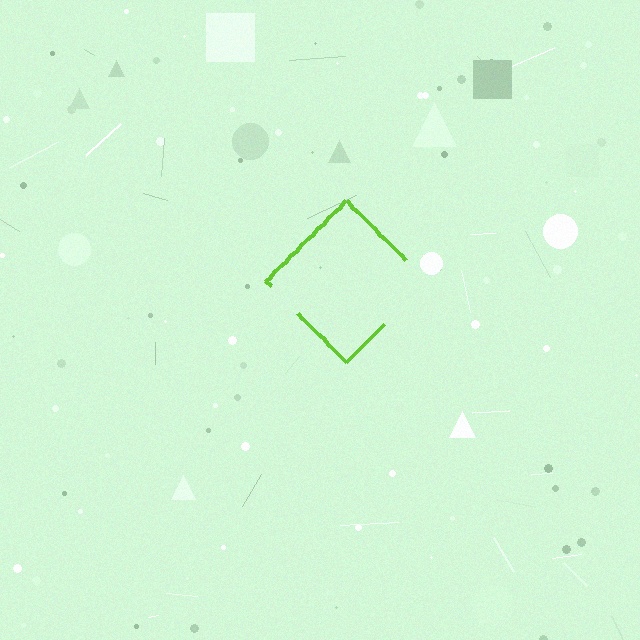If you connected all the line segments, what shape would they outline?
They would outline a diamond.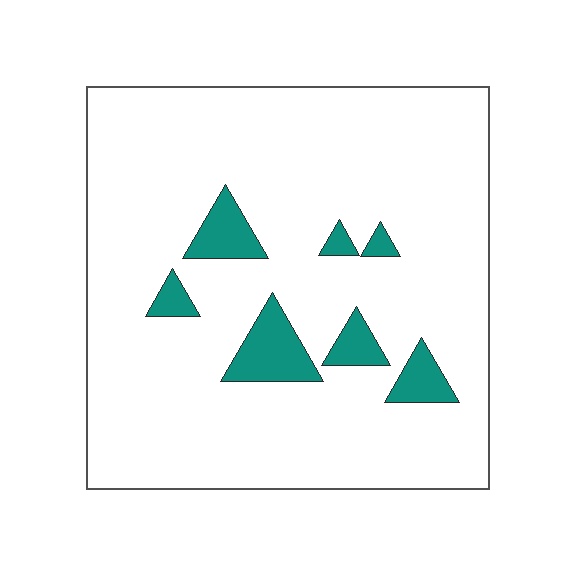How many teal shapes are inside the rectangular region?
7.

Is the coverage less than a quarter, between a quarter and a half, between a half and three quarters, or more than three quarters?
Less than a quarter.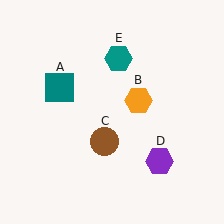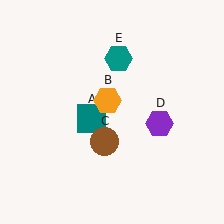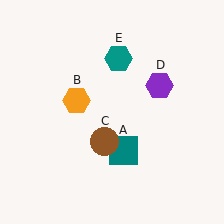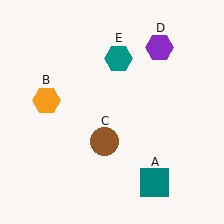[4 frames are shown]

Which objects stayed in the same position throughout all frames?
Brown circle (object C) and teal hexagon (object E) remained stationary.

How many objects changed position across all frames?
3 objects changed position: teal square (object A), orange hexagon (object B), purple hexagon (object D).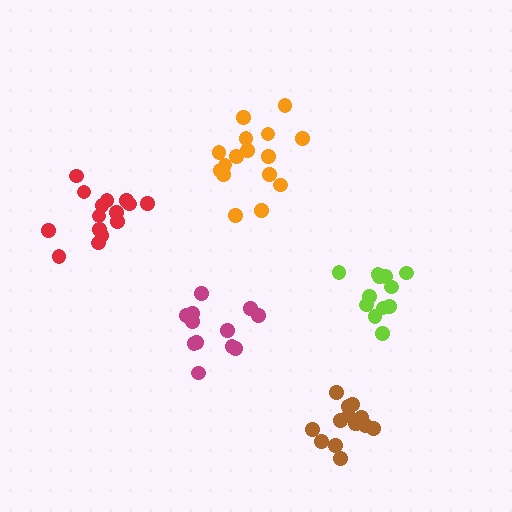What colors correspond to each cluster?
The clusters are colored: magenta, orange, red, lime, brown.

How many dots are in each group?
Group 1: 12 dots, Group 2: 16 dots, Group 3: 15 dots, Group 4: 12 dots, Group 5: 14 dots (69 total).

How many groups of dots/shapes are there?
There are 5 groups.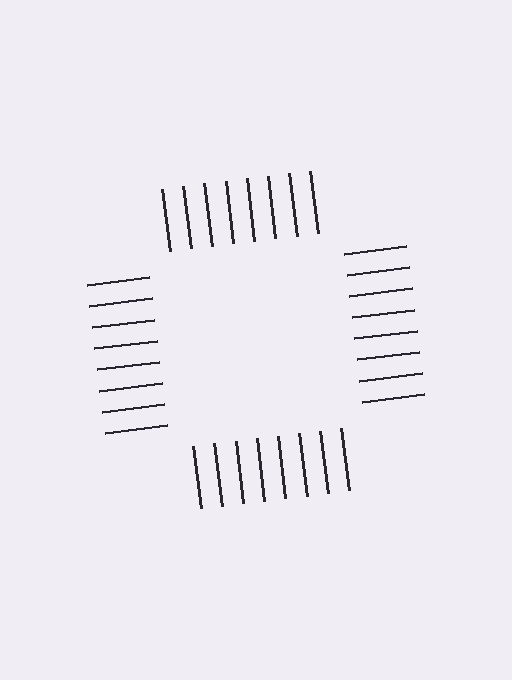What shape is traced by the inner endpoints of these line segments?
An illusory square — the line segments terminate on its edges but no continuous stroke is drawn.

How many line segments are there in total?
32 — 8 along each of the 4 edges.